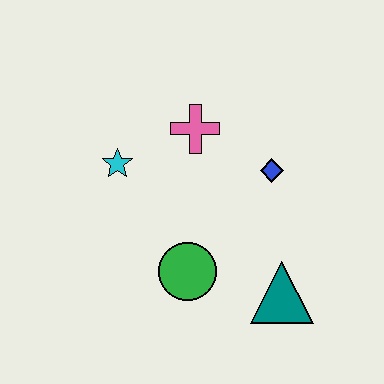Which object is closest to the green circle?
The teal triangle is closest to the green circle.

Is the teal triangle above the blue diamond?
No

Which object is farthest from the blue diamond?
The cyan star is farthest from the blue diamond.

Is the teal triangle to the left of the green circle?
No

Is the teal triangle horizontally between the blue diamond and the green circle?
No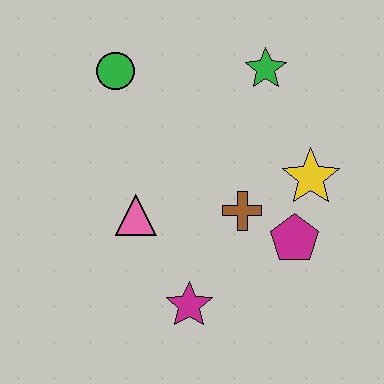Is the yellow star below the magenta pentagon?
No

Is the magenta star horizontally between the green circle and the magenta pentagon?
Yes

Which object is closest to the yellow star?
The magenta pentagon is closest to the yellow star.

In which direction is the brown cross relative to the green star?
The brown cross is below the green star.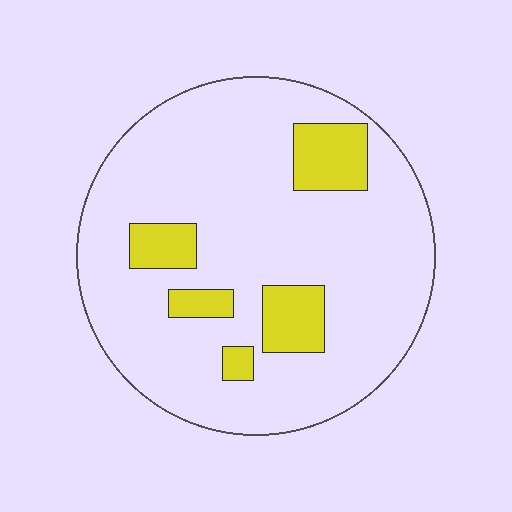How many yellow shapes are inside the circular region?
5.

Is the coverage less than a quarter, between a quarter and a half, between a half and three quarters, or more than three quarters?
Less than a quarter.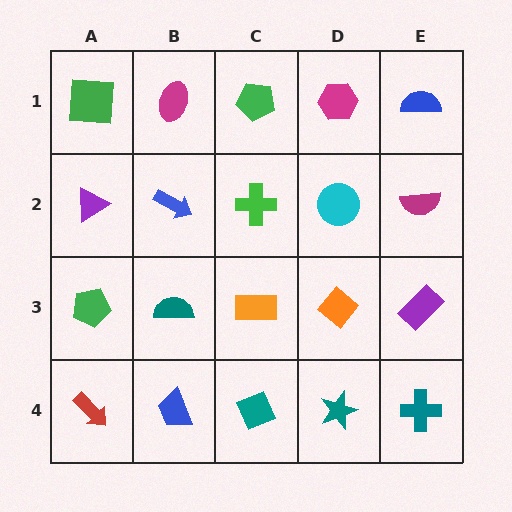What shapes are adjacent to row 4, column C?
An orange rectangle (row 3, column C), a blue trapezoid (row 4, column B), a teal star (row 4, column D).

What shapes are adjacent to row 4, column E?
A purple rectangle (row 3, column E), a teal star (row 4, column D).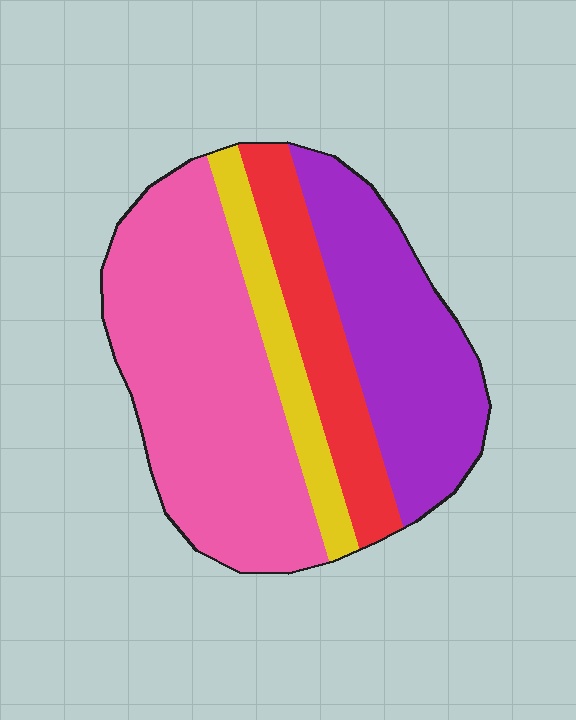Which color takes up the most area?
Pink, at roughly 45%.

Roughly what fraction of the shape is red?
Red takes up about one sixth (1/6) of the shape.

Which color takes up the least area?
Yellow, at roughly 10%.